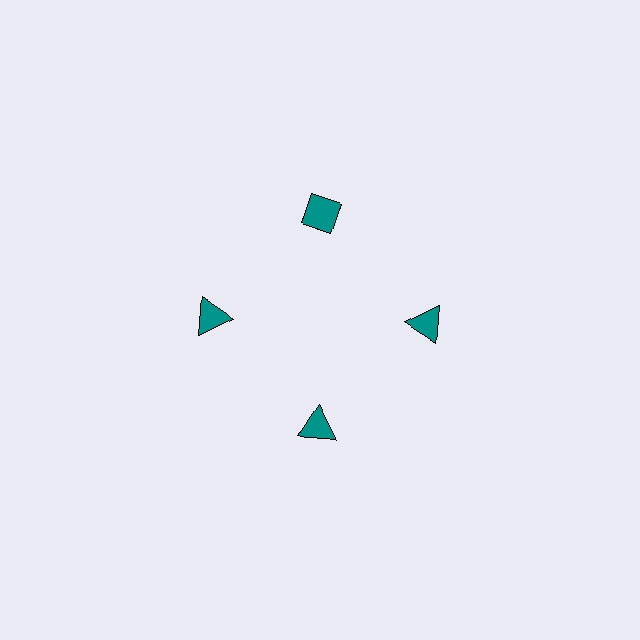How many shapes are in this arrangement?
There are 4 shapes arranged in a ring pattern.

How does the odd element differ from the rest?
It has a different shape: diamond instead of triangle.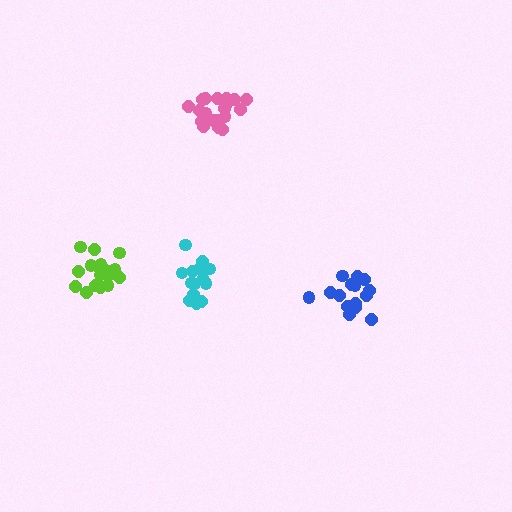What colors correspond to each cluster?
The clusters are colored: cyan, blue, lime, pink.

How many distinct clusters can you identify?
There are 4 distinct clusters.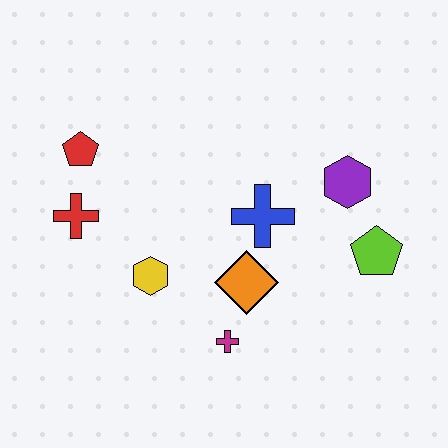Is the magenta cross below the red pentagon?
Yes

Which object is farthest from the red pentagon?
The lime pentagon is farthest from the red pentagon.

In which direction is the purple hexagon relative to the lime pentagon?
The purple hexagon is above the lime pentagon.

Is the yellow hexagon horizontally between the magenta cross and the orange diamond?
No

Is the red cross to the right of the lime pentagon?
No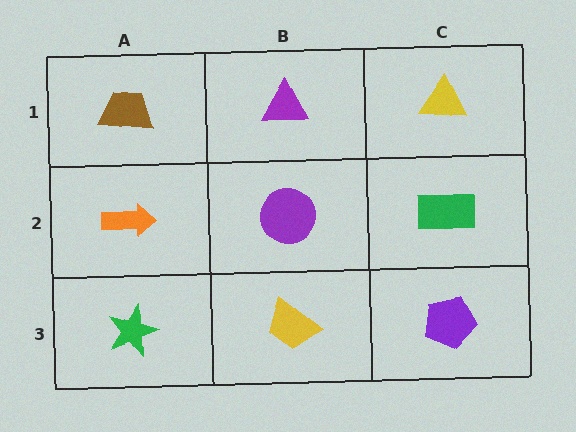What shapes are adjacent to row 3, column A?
An orange arrow (row 2, column A), a yellow trapezoid (row 3, column B).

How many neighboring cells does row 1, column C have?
2.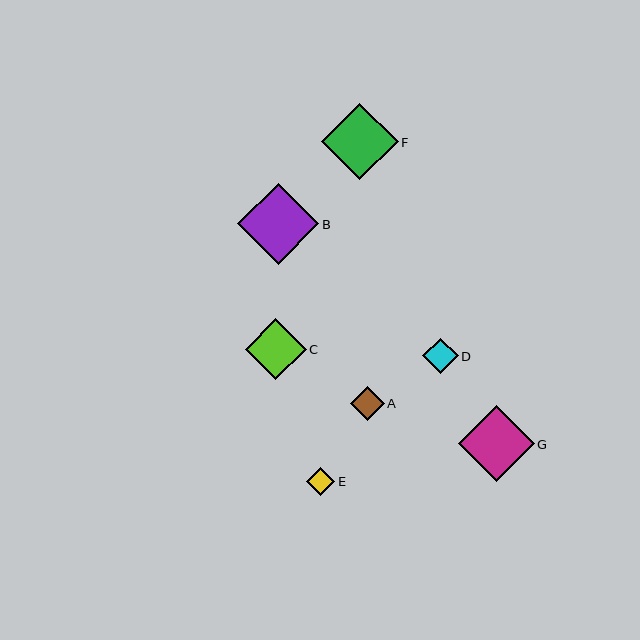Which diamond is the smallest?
Diamond E is the smallest with a size of approximately 29 pixels.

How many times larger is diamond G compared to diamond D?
Diamond G is approximately 2.1 times the size of diamond D.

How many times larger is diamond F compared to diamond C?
Diamond F is approximately 1.3 times the size of diamond C.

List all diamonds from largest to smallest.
From largest to smallest: B, F, G, C, D, A, E.